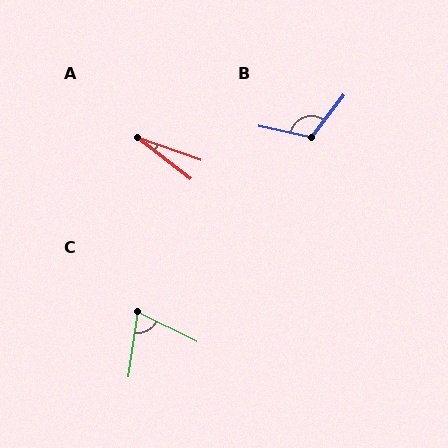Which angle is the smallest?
A, at approximately 18 degrees.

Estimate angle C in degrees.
Approximately 72 degrees.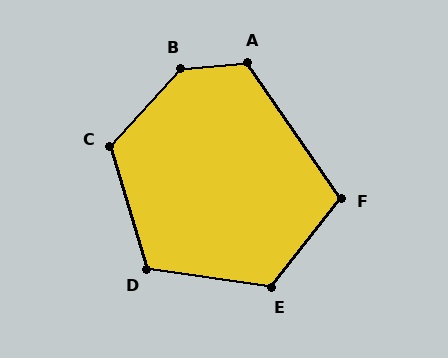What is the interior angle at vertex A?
Approximately 120 degrees (obtuse).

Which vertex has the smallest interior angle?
F, at approximately 108 degrees.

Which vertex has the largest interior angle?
B, at approximately 137 degrees.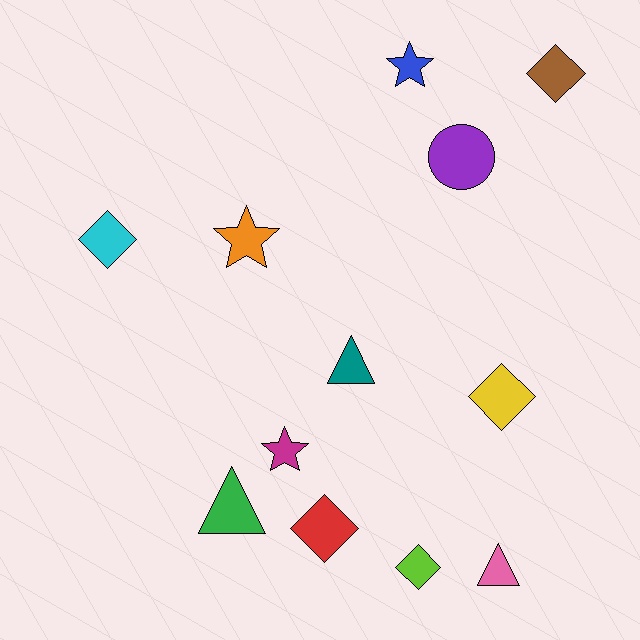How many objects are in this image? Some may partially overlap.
There are 12 objects.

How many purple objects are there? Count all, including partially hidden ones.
There is 1 purple object.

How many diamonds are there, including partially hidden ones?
There are 5 diamonds.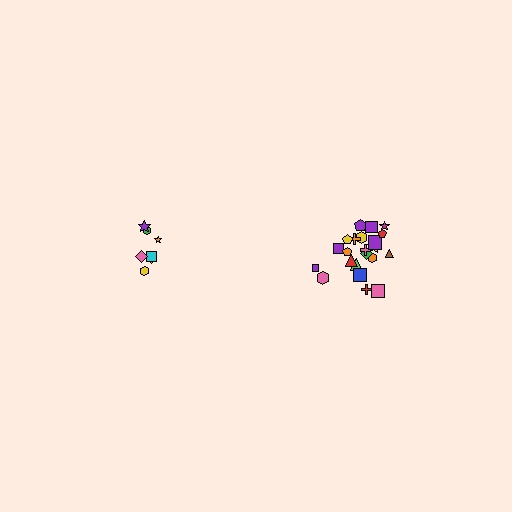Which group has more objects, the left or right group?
The right group.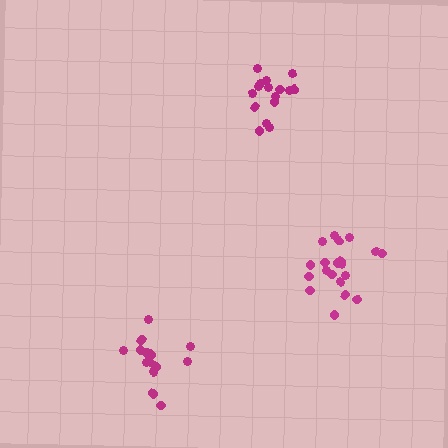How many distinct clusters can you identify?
There are 3 distinct clusters.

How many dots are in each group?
Group 1: 16 dots, Group 2: 20 dots, Group 3: 15 dots (51 total).